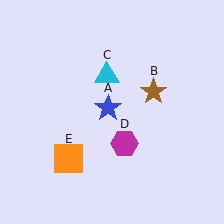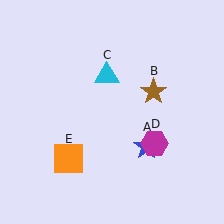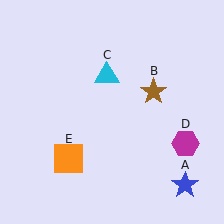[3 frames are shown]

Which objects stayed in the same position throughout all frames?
Brown star (object B) and cyan triangle (object C) and orange square (object E) remained stationary.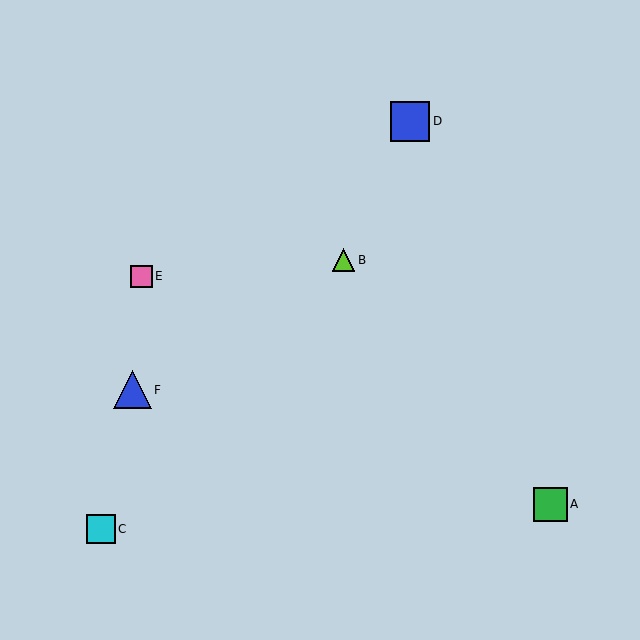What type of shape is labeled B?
Shape B is a lime triangle.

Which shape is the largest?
The blue square (labeled D) is the largest.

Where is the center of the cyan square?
The center of the cyan square is at (101, 529).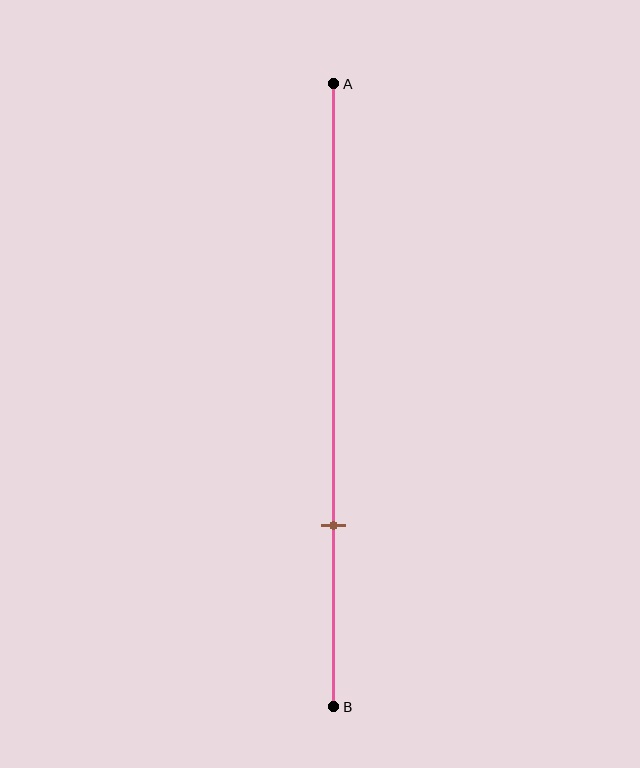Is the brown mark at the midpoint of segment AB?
No, the mark is at about 70% from A, not at the 50% midpoint.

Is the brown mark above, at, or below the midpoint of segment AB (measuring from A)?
The brown mark is below the midpoint of segment AB.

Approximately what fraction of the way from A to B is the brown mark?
The brown mark is approximately 70% of the way from A to B.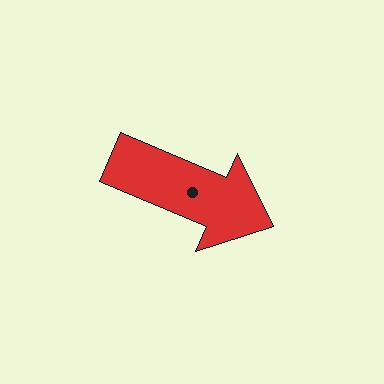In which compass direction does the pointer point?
Southeast.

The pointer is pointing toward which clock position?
Roughly 4 o'clock.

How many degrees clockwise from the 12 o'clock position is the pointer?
Approximately 113 degrees.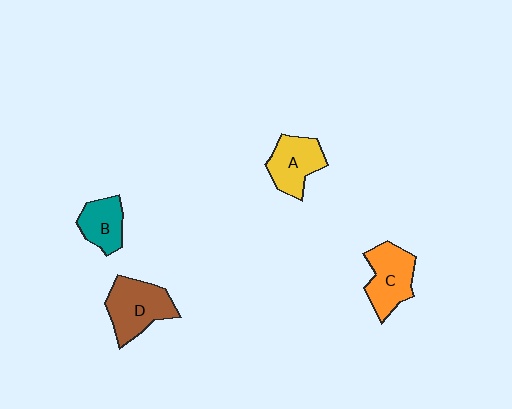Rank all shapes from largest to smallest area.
From largest to smallest: D (brown), C (orange), A (yellow), B (teal).